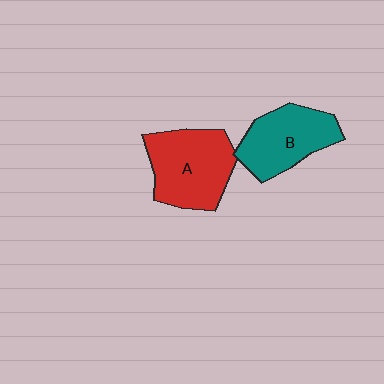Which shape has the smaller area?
Shape B (teal).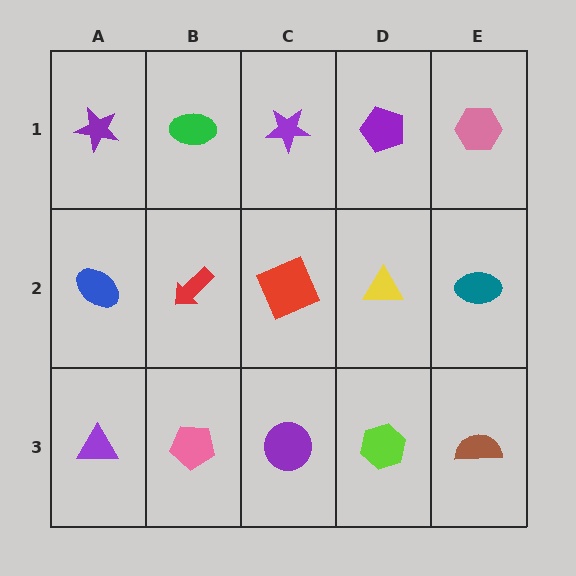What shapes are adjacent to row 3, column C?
A red square (row 2, column C), a pink pentagon (row 3, column B), a lime hexagon (row 3, column D).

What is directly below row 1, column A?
A blue ellipse.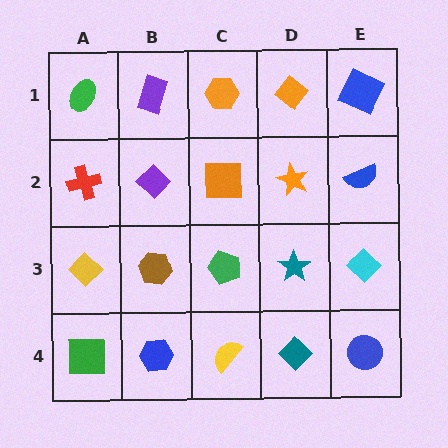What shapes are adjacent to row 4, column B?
A brown hexagon (row 3, column B), a green square (row 4, column A), a yellow semicircle (row 4, column C).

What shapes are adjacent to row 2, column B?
A purple rectangle (row 1, column B), a brown hexagon (row 3, column B), a red cross (row 2, column A), an orange square (row 2, column C).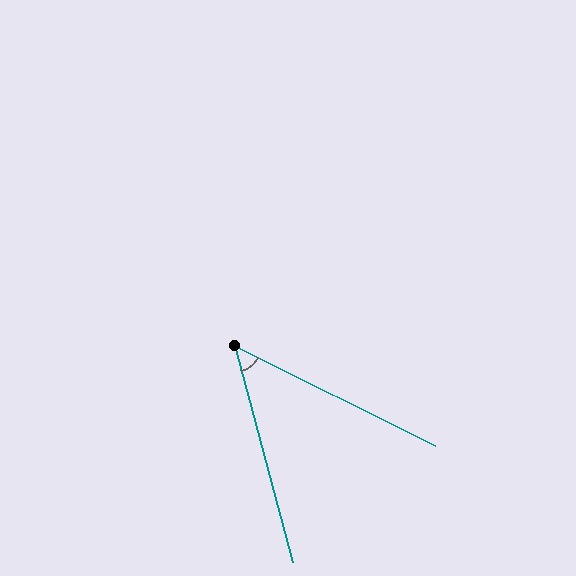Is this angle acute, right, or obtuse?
It is acute.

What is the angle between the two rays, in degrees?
Approximately 49 degrees.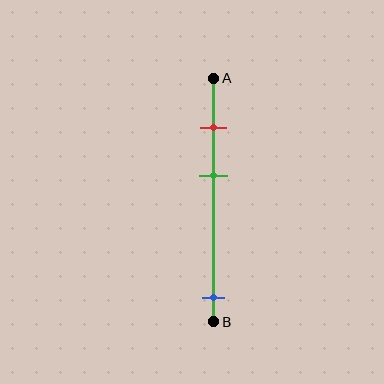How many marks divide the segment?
There are 3 marks dividing the segment.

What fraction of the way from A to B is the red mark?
The red mark is approximately 20% (0.2) of the way from A to B.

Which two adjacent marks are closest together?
The red and green marks are the closest adjacent pair.